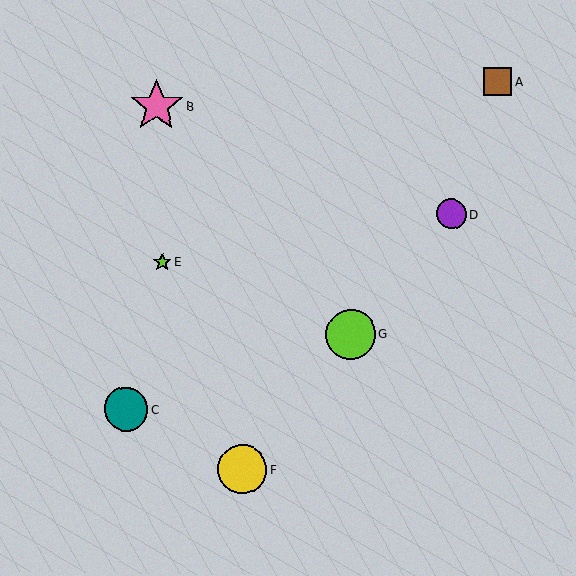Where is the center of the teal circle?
The center of the teal circle is at (126, 409).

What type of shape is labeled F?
Shape F is a yellow circle.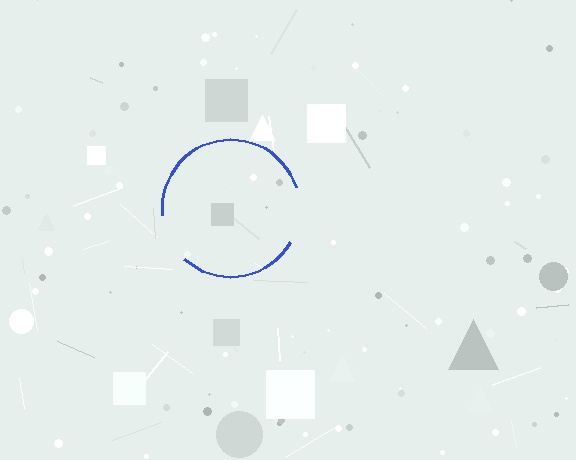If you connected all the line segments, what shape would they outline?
They would outline a circle.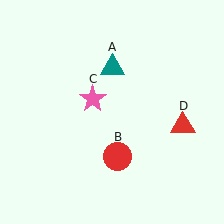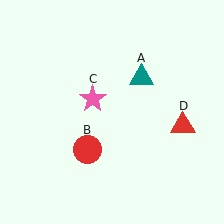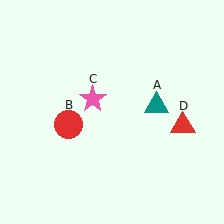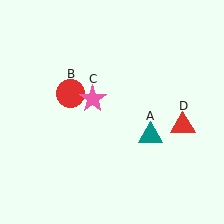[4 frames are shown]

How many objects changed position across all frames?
2 objects changed position: teal triangle (object A), red circle (object B).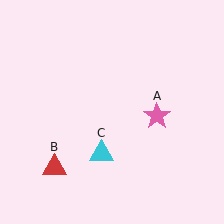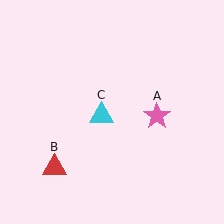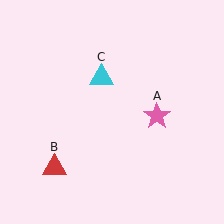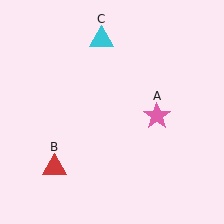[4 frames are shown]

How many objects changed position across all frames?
1 object changed position: cyan triangle (object C).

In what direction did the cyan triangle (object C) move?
The cyan triangle (object C) moved up.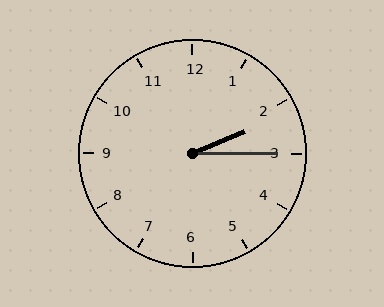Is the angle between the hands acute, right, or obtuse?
It is acute.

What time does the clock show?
2:15.